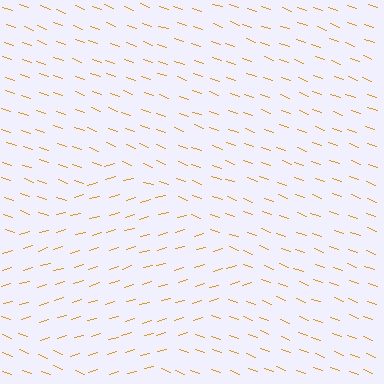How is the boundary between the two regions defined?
The boundary is defined purely by a change in line orientation (approximately 36 degrees difference). All lines are the same color and thickness.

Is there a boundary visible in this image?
Yes, there is a texture boundary formed by a change in line orientation.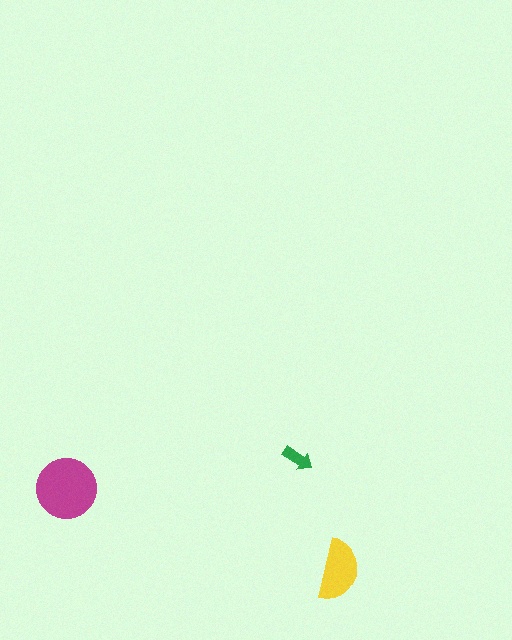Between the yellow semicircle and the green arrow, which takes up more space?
The yellow semicircle.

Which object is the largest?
The magenta circle.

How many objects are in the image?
There are 3 objects in the image.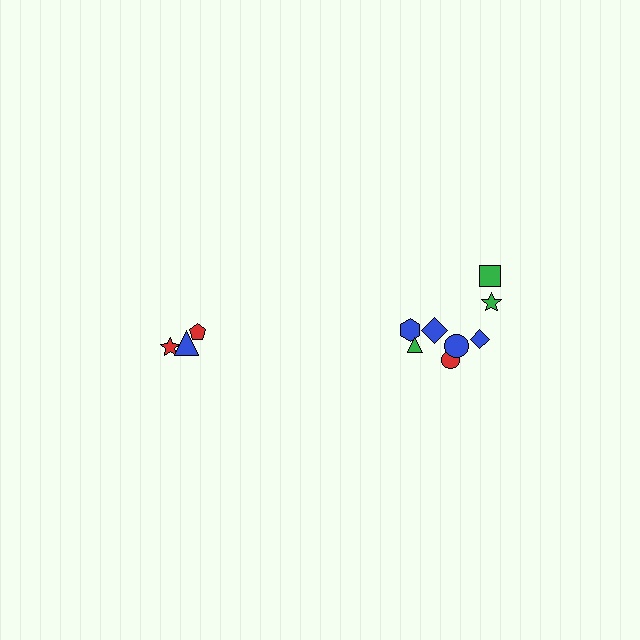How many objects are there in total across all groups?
There are 11 objects.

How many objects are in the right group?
There are 8 objects.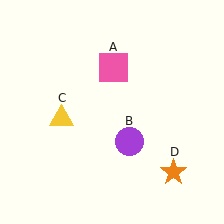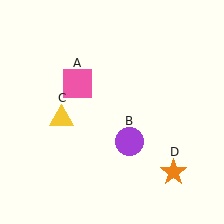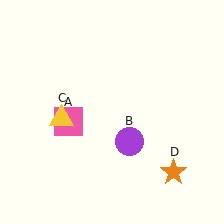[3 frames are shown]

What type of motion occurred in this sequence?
The pink square (object A) rotated counterclockwise around the center of the scene.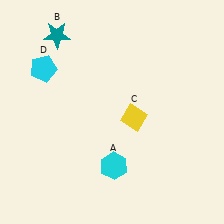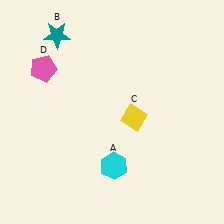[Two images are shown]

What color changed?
The pentagon (D) changed from cyan in Image 1 to pink in Image 2.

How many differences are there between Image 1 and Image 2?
There is 1 difference between the two images.